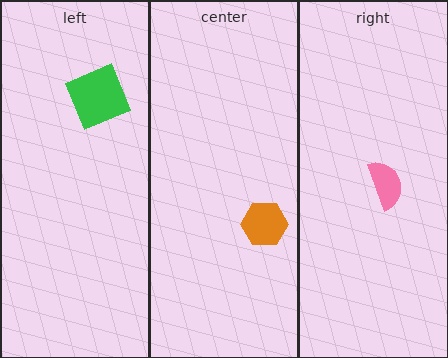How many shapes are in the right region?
1.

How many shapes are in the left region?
1.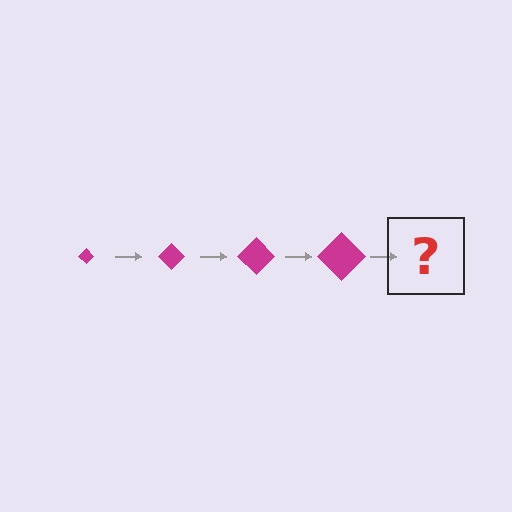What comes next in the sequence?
The next element should be a magenta diamond, larger than the previous one.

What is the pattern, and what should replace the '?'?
The pattern is that the diamond gets progressively larger each step. The '?' should be a magenta diamond, larger than the previous one.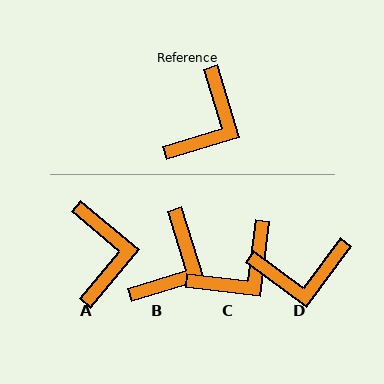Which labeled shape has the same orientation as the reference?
B.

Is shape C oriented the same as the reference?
No, it is off by about 24 degrees.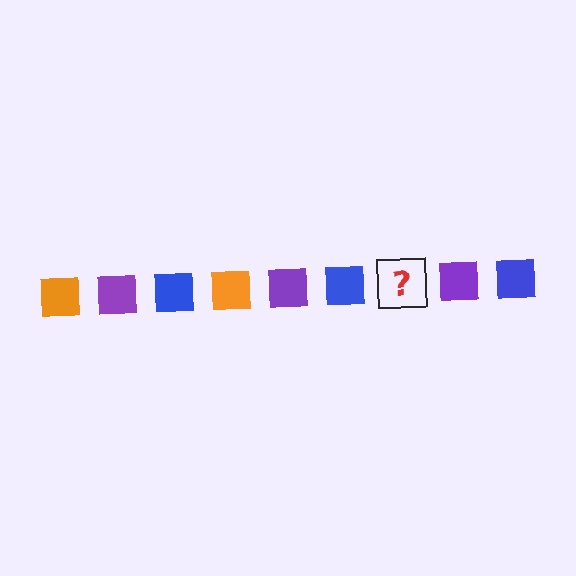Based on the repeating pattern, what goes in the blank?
The blank should be an orange square.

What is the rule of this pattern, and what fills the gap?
The rule is that the pattern cycles through orange, purple, blue squares. The gap should be filled with an orange square.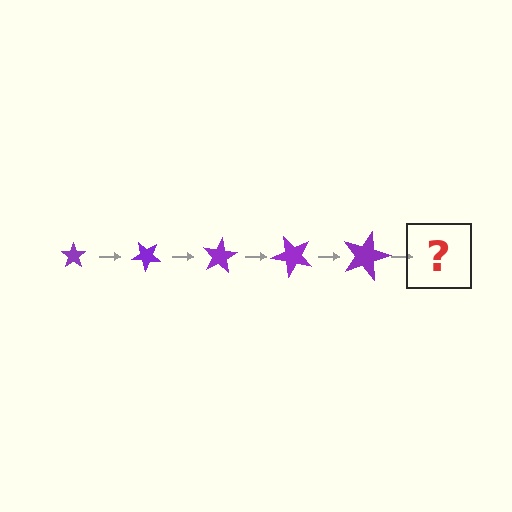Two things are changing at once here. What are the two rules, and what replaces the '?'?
The two rules are that the star grows larger each step and it rotates 40 degrees each step. The '?' should be a star, larger than the previous one and rotated 200 degrees from the start.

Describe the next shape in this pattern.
It should be a star, larger than the previous one and rotated 200 degrees from the start.